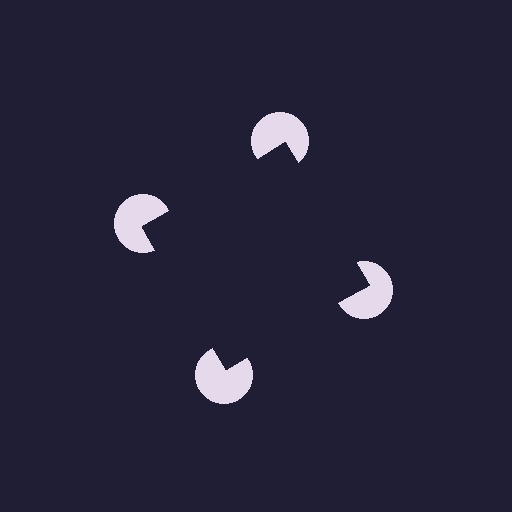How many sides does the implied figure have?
4 sides.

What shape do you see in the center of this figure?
An illusory square — its edges are inferred from the aligned wedge cuts in the pac-man discs, not physically drawn.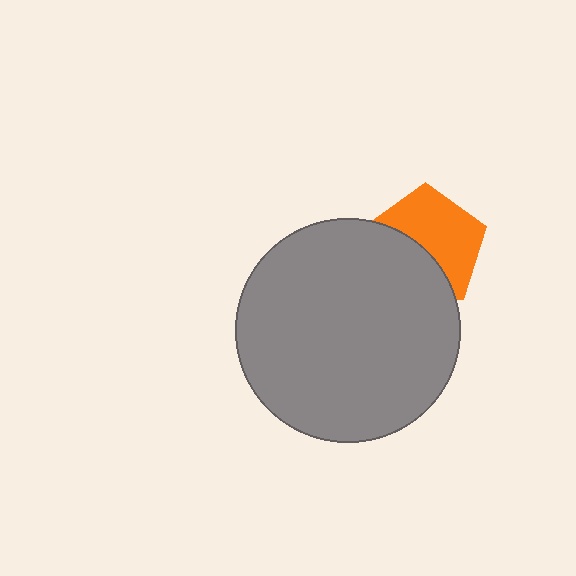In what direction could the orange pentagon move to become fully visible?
The orange pentagon could move toward the upper-right. That would shift it out from behind the gray circle entirely.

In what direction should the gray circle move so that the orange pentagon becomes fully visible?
The gray circle should move toward the lower-left. That is the shortest direction to clear the overlap and leave the orange pentagon fully visible.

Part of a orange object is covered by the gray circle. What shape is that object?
It is a pentagon.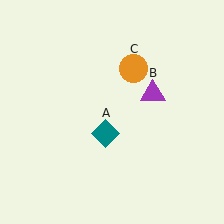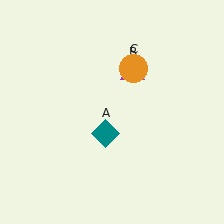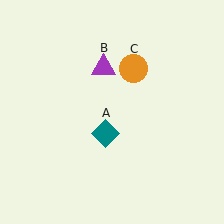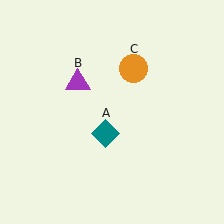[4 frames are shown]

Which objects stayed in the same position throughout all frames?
Teal diamond (object A) and orange circle (object C) remained stationary.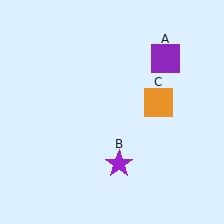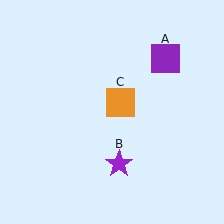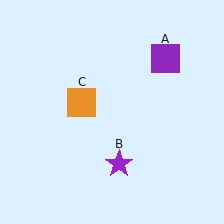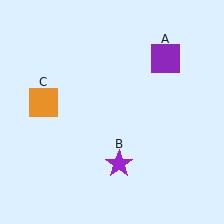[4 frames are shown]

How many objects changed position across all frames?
1 object changed position: orange square (object C).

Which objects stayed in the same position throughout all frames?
Purple square (object A) and purple star (object B) remained stationary.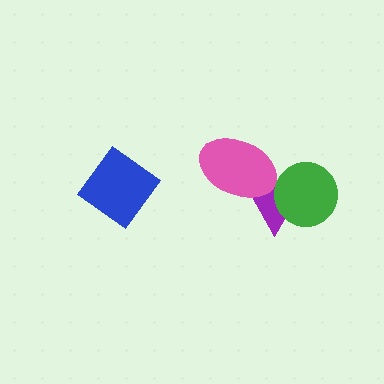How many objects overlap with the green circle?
1 object overlaps with the green circle.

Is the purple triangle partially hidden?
Yes, it is partially covered by another shape.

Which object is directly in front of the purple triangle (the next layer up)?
The green circle is directly in front of the purple triangle.